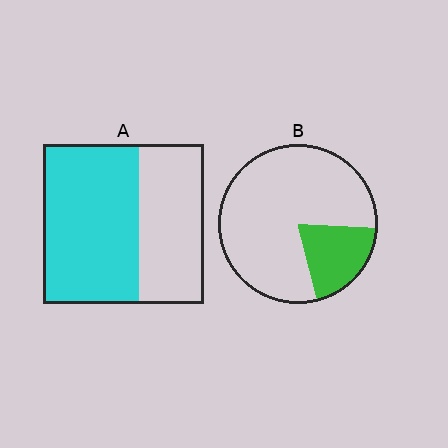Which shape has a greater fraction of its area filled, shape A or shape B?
Shape A.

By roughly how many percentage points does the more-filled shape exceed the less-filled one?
By roughly 40 percentage points (A over B).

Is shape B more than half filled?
No.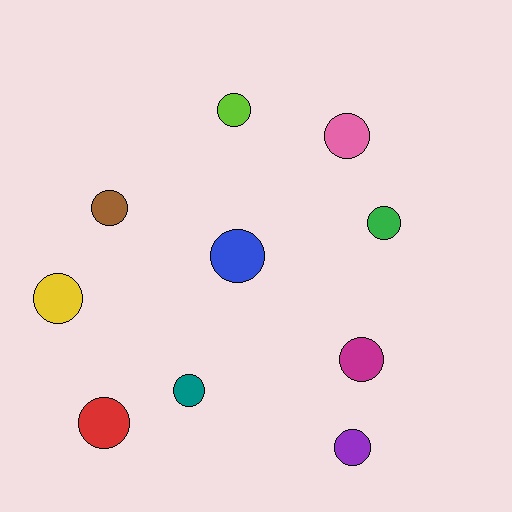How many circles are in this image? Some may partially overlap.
There are 10 circles.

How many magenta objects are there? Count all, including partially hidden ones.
There is 1 magenta object.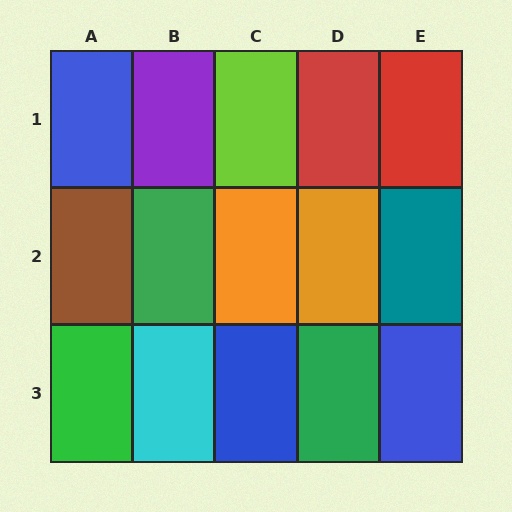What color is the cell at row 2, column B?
Green.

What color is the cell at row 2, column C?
Orange.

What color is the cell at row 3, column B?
Cyan.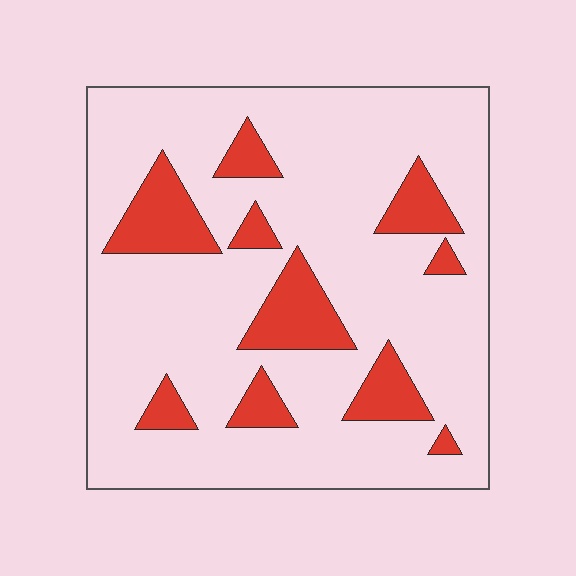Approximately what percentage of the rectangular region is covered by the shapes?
Approximately 20%.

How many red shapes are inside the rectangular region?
10.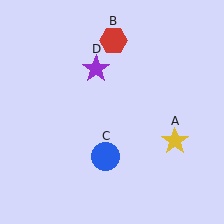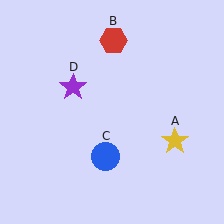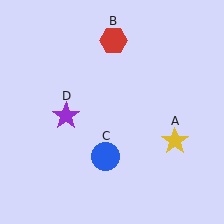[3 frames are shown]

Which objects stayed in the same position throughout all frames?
Yellow star (object A) and red hexagon (object B) and blue circle (object C) remained stationary.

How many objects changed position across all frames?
1 object changed position: purple star (object D).